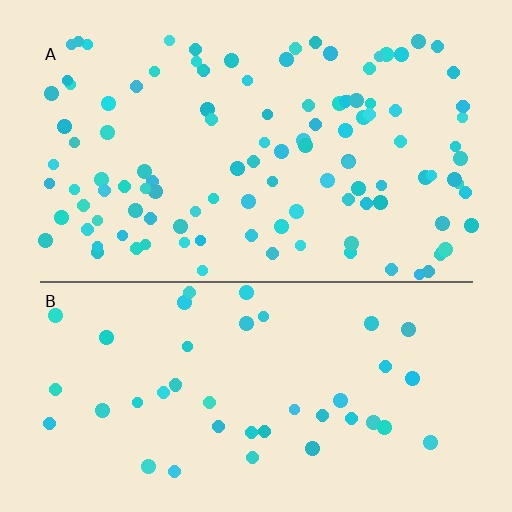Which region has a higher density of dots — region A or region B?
A (the top).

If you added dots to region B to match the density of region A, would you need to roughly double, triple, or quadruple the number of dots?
Approximately triple.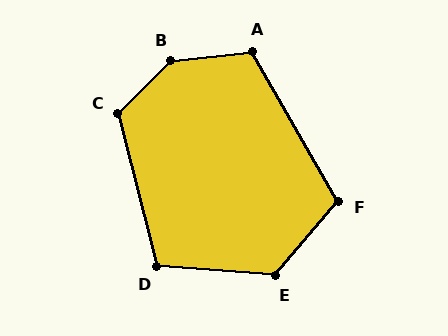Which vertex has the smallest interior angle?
D, at approximately 109 degrees.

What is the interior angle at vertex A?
Approximately 114 degrees (obtuse).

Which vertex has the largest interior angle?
B, at approximately 142 degrees.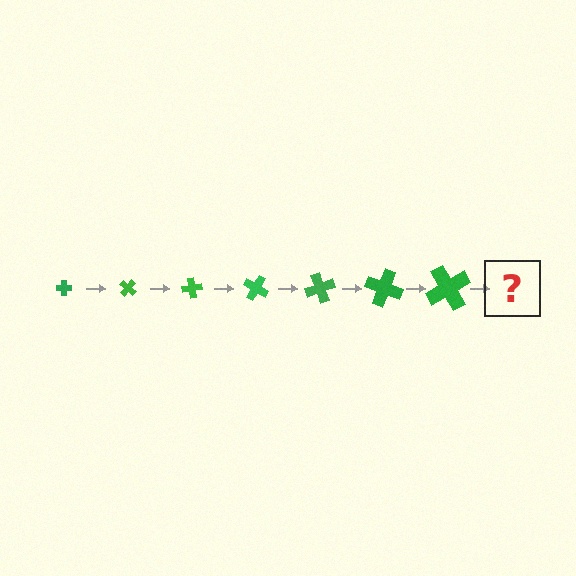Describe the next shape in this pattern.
It should be a cross, larger than the previous one and rotated 280 degrees from the start.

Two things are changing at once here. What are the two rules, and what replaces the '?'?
The two rules are that the cross grows larger each step and it rotates 40 degrees each step. The '?' should be a cross, larger than the previous one and rotated 280 degrees from the start.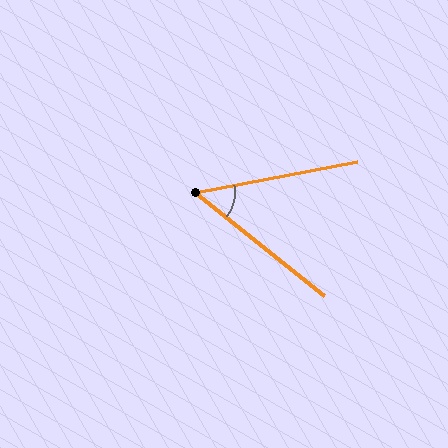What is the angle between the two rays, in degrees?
Approximately 49 degrees.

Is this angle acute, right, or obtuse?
It is acute.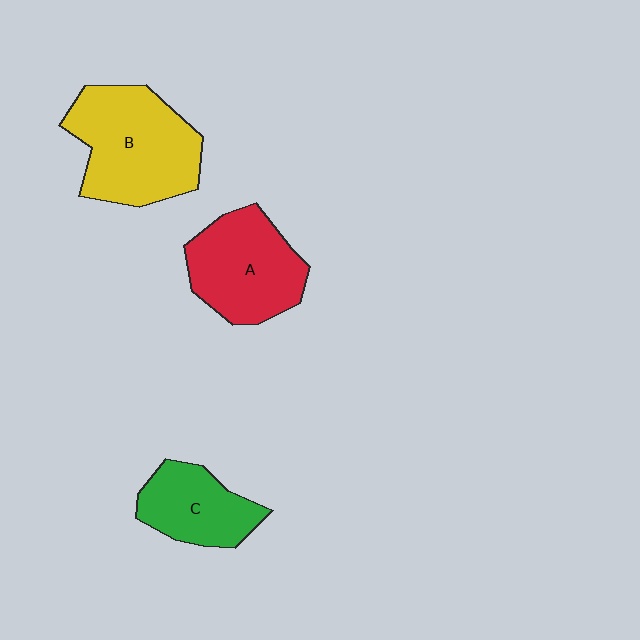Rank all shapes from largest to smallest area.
From largest to smallest: B (yellow), A (red), C (green).